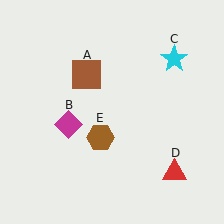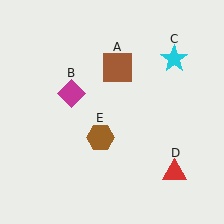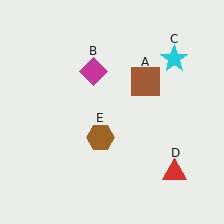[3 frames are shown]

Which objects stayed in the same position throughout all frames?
Cyan star (object C) and red triangle (object D) and brown hexagon (object E) remained stationary.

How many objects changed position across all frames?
2 objects changed position: brown square (object A), magenta diamond (object B).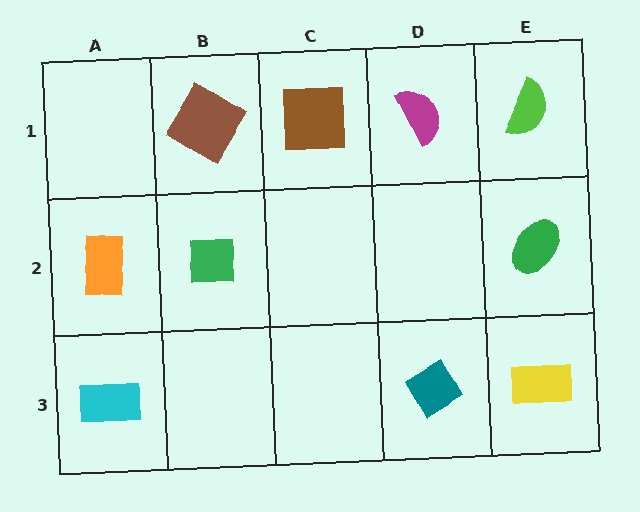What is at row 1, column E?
A lime semicircle.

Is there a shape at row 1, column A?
No, that cell is empty.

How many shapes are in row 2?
3 shapes.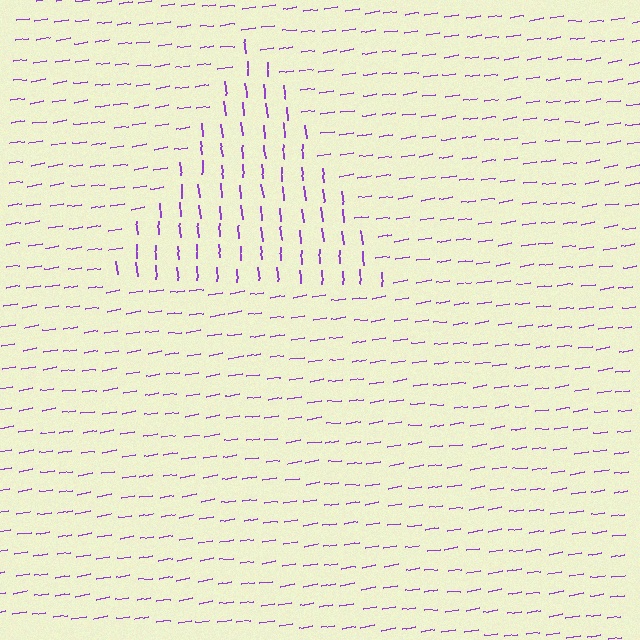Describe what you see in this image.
The image is filled with small purple line segments. A triangle region in the image has lines oriented differently from the surrounding lines, creating a visible texture boundary.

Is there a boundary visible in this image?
Yes, there is a texture boundary formed by a change in line orientation.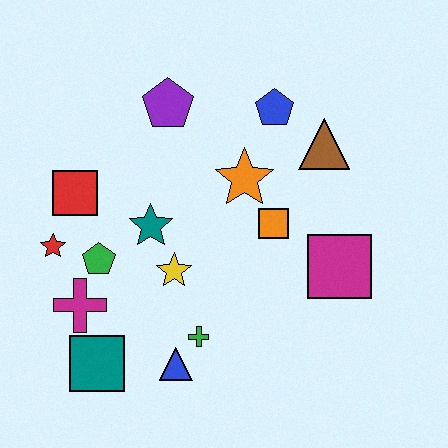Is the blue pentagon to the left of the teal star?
No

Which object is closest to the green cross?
The blue triangle is closest to the green cross.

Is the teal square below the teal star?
Yes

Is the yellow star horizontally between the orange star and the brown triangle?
No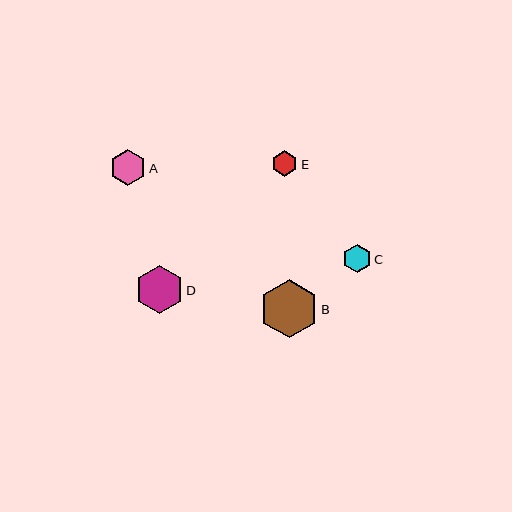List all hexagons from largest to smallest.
From largest to smallest: B, D, A, C, E.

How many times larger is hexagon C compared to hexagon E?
Hexagon C is approximately 1.1 times the size of hexagon E.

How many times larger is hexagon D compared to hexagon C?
Hexagon D is approximately 1.7 times the size of hexagon C.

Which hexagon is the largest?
Hexagon B is the largest with a size of approximately 58 pixels.